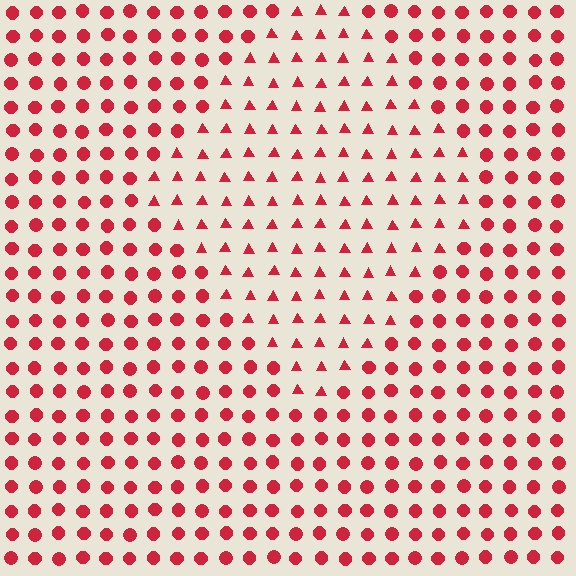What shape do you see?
I see a diamond.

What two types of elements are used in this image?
The image uses triangles inside the diamond region and circles outside it.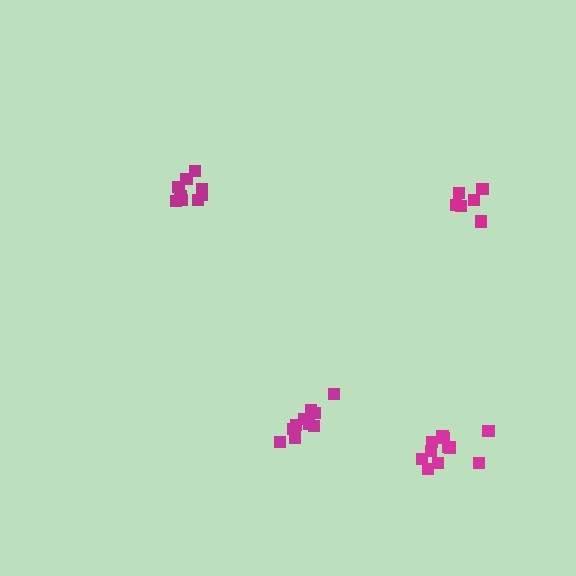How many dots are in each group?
Group 1: 11 dots, Group 2: 9 dots, Group 3: 6 dots, Group 4: 11 dots (37 total).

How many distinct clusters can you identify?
There are 4 distinct clusters.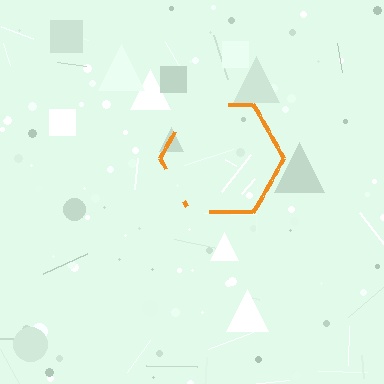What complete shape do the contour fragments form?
The contour fragments form a hexagon.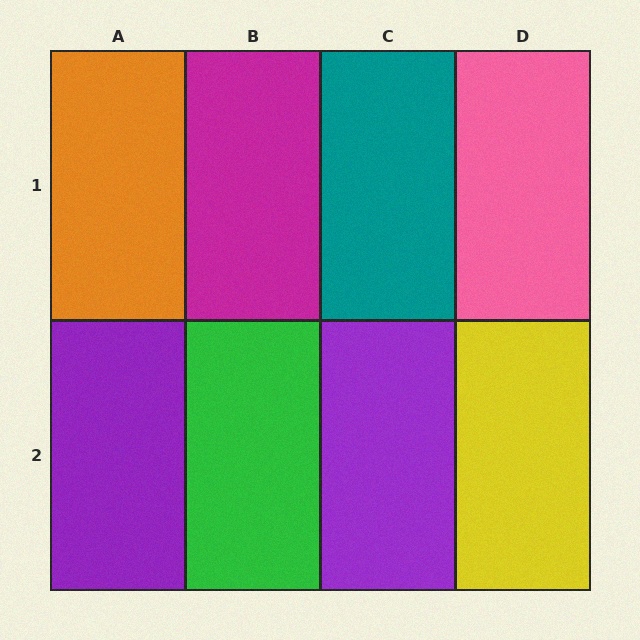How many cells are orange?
1 cell is orange.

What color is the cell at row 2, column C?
Purple.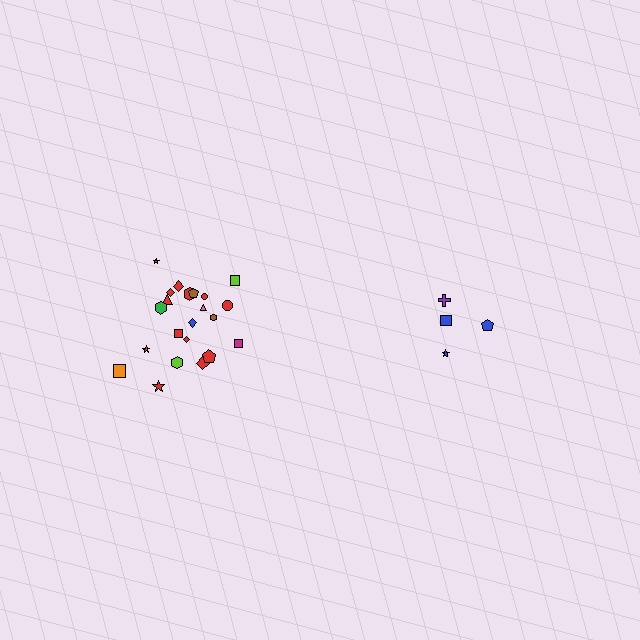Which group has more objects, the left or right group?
The left group.